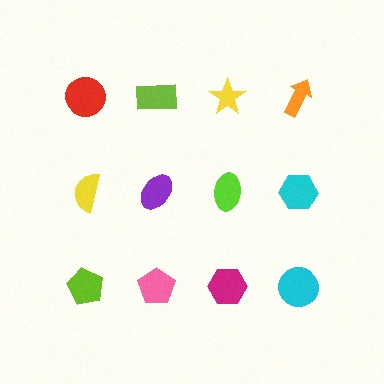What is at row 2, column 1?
A yellow semicircle.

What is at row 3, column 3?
A magenta hexagon.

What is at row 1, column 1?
A red circle.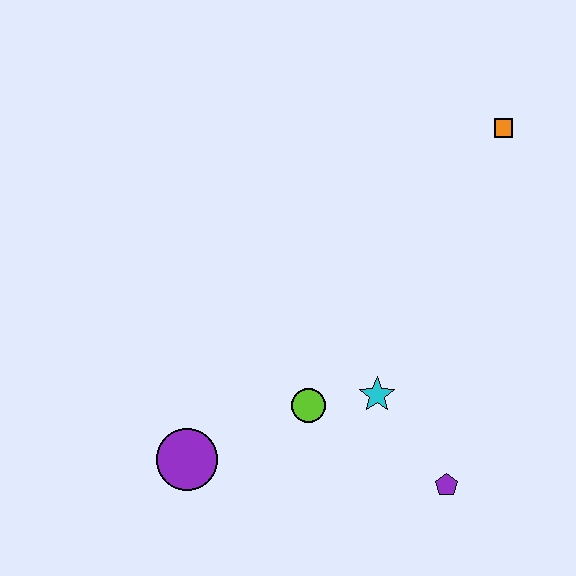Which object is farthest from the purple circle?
The orange square is farthest from the purple circle.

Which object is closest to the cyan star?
The lime circle is closest to the cyan star.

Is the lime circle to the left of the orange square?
Yes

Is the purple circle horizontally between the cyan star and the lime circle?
No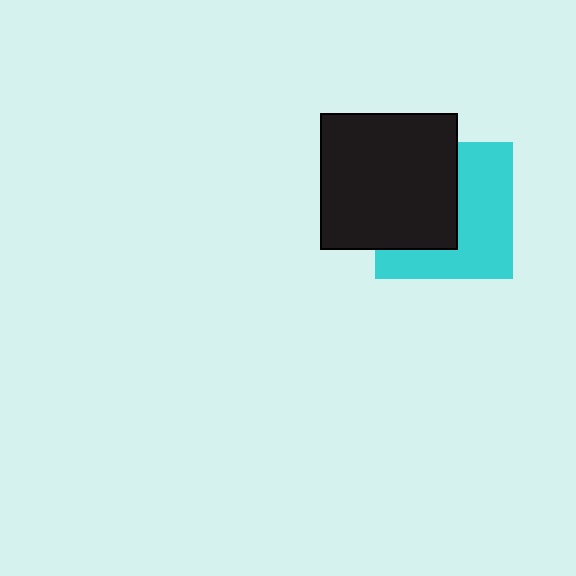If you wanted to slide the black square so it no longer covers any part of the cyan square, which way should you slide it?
Slide it left — that is the most direct way to separate the two shapes.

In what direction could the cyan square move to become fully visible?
The cyan square could move right. That would shift it out from behind the black square entirely.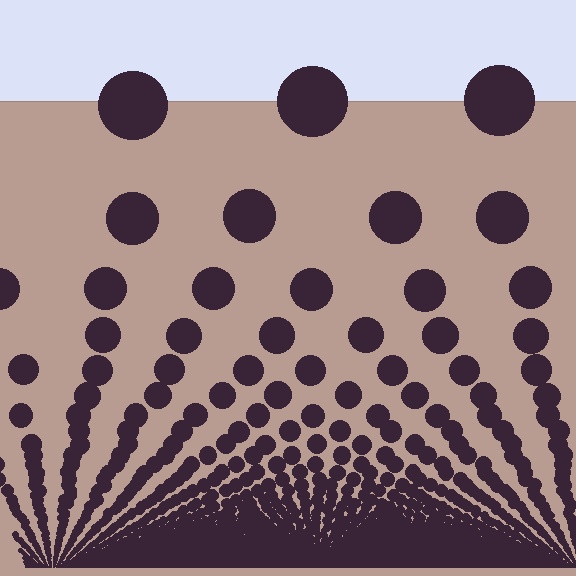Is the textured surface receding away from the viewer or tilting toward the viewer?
The surface appears to tilt toward the viewer. Texture elements get larger and sparser toward the top.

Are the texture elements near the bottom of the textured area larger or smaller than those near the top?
Smaller. The gradient is inverted — elements near the bottom are smaller and denser.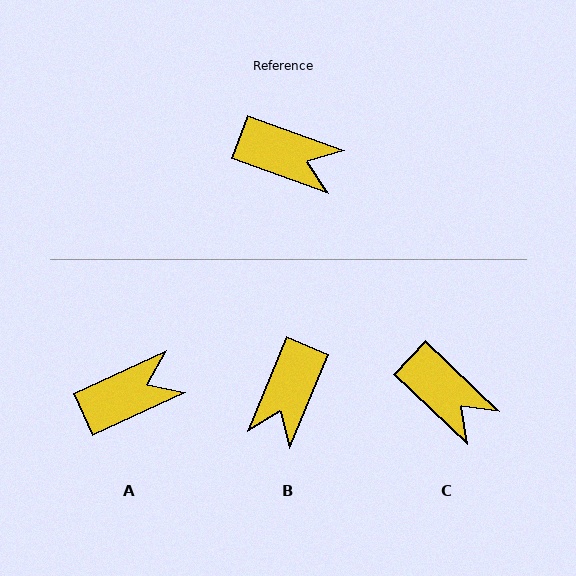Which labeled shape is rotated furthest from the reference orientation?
B, about 93 degrees away.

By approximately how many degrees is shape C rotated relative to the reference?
Approximately 23 degrees clockwise.